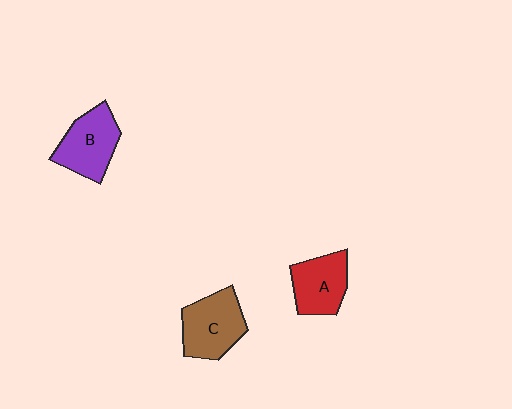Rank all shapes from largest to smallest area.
From largest to smallest: C (brown), B (purple), A (red).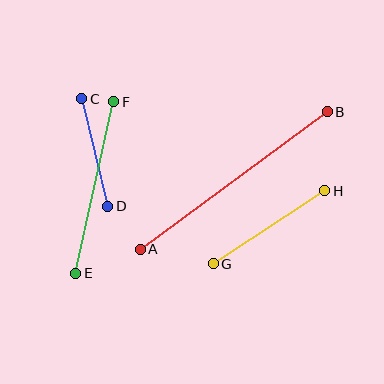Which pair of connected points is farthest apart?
Points A and B are farthest apart.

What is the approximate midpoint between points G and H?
The midpoint is at approximately (269, 227) pixels.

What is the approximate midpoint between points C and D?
The midpoint is at approximately (95, 152) pixels.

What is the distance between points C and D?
The distance is approximately 110 pixels.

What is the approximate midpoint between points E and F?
The midpoint is at approximately (95, 187) pixels.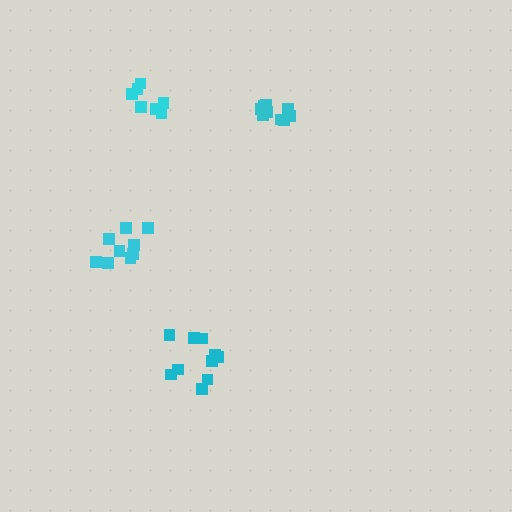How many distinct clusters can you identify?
There are 4 distinct clusters.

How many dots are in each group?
Group 1: 9 dots, Group 2: 9 dots, Group 3: 10 dots, Group 4: 7 dots (35 total).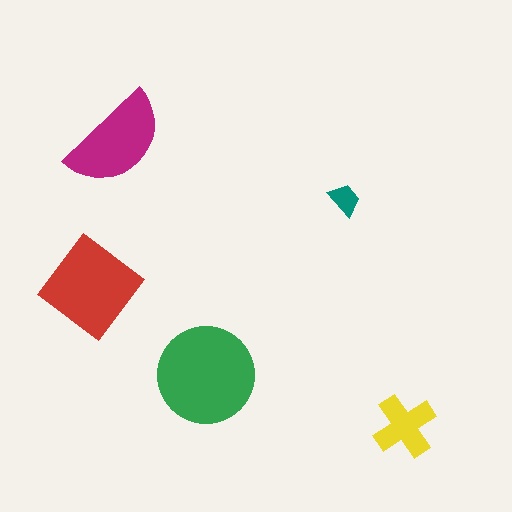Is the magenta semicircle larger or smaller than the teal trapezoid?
Larger.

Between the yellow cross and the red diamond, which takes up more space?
The red diamond.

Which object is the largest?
The green circle.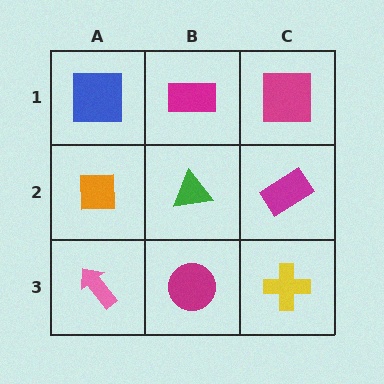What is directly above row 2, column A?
A blue square.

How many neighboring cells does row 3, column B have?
3.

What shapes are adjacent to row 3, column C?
A magenta rectangle (row 2, column C), a magenta circle (row 3, column B).